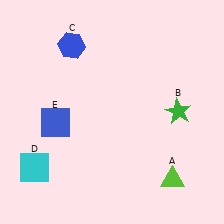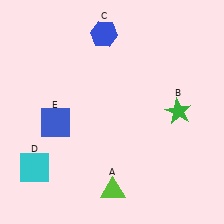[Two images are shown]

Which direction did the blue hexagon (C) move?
The blue hexagon (C) moved right.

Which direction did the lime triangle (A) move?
The lime triangle (A) moved left.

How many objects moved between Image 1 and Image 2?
2 objects moved between the two images.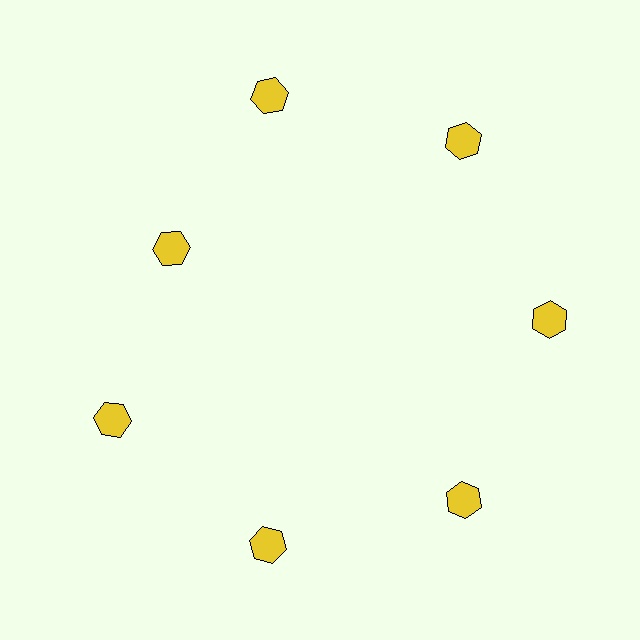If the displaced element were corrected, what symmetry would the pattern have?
It would have 7-fold rotational symmetry — the pattern would map onto itself every 51 degrees.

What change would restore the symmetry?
The symmetry would be restored by moving it outward, back onto the ring so that all 7 hexagons sit at equal angles and equal distance from the center.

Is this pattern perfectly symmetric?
No. The 7 yellow hexagons are arranged in a ring, but one element near the 10 o'clock position is pulled inward toward the center, breaking the 7-fold rotational symmetry.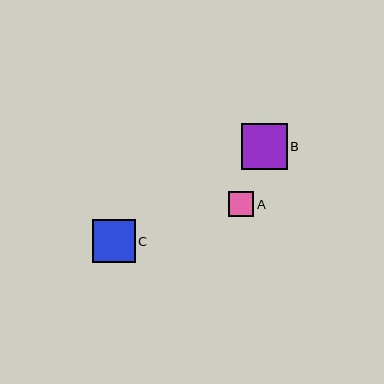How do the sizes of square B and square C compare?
Square B and square C are approximately the same size.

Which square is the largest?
Square B is the largest with a size of approximately 45 pixels.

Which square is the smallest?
Square A is the smallest with a size of approximately 25 pixels.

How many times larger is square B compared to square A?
Square B is approximately 1.8 times the size of square A.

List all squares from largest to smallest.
From largest to smallest: B, C, A.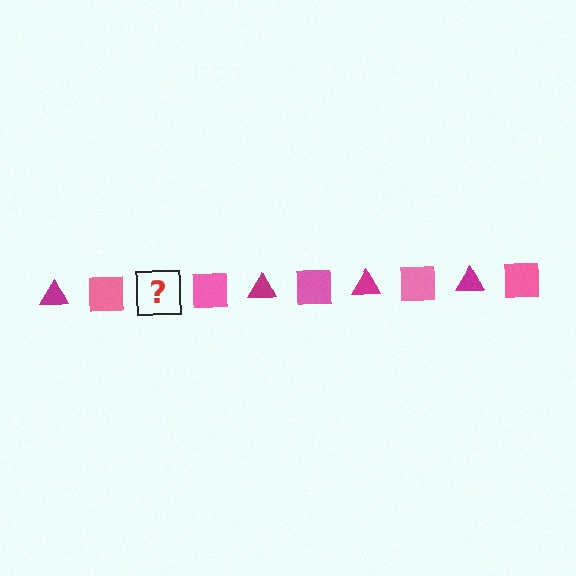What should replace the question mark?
The question mark should be replaced with a magenta triangle.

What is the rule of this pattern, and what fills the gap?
The rule is that the pattern alternates between magenta triangle and pink square. The gap should be filled with a magenta triangle.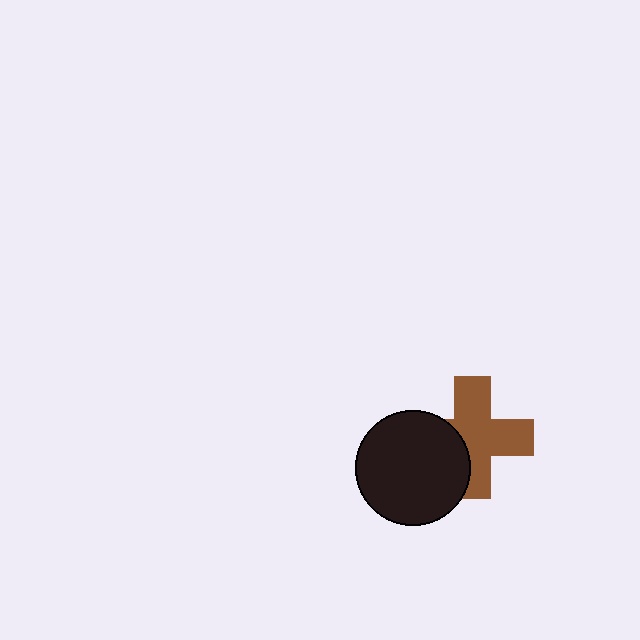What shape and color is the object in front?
The object in front is a black circle.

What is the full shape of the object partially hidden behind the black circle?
The partially hidden object is a brown cross.